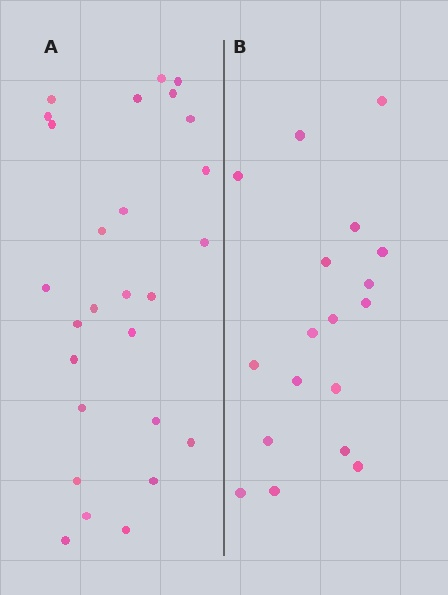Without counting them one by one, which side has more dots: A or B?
Region A (the left region) has more dots.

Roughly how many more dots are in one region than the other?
Region A has roughly 8 or so more dots than region B.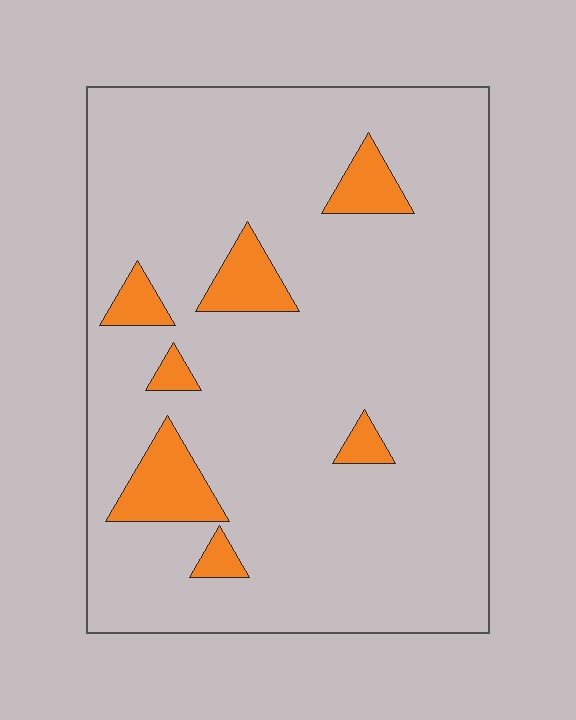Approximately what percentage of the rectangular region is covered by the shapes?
Approximately 10%.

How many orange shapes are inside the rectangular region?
7.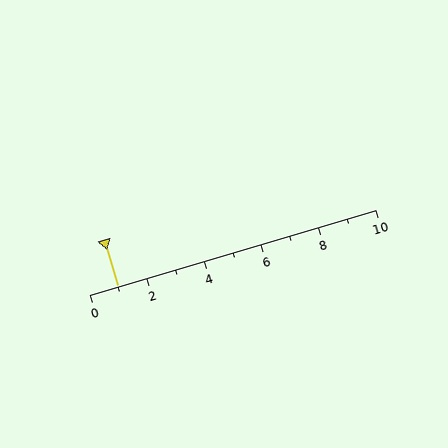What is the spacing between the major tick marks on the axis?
The major ticks are spaced 2 apart.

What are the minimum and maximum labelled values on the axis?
The axis runs from 0 to 10.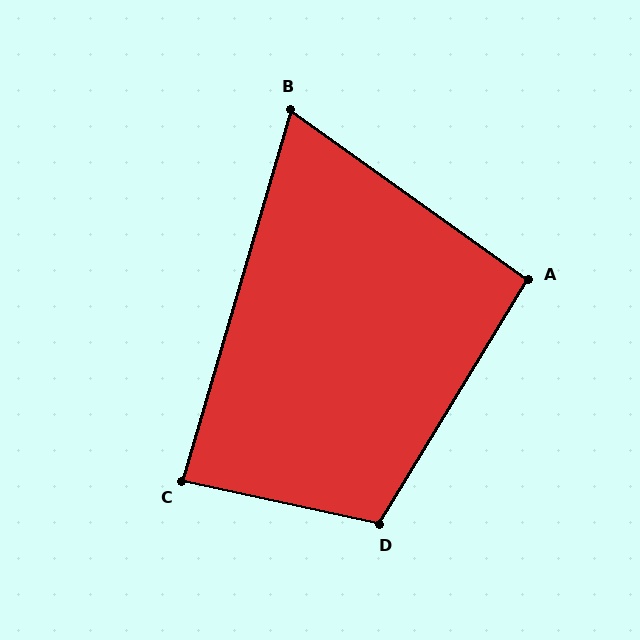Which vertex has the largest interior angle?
D, at approximately 109 degrees.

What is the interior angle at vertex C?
Approximately 86 degrees (approximately right).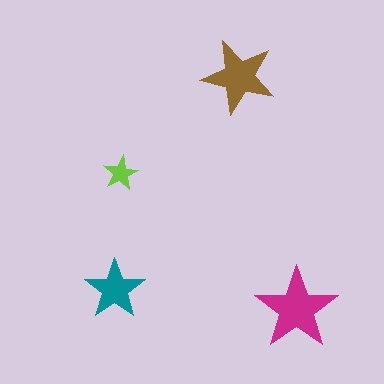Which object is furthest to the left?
The teal star is leftmost.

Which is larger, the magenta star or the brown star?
The magenta one.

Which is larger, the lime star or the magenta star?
The magenta one.